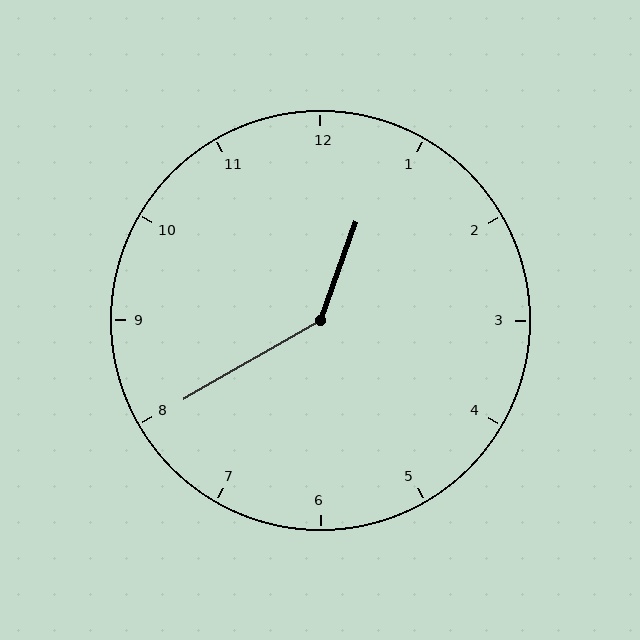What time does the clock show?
12:40.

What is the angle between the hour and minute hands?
Approximately 140 degrees.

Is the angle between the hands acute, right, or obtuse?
It is obtuse.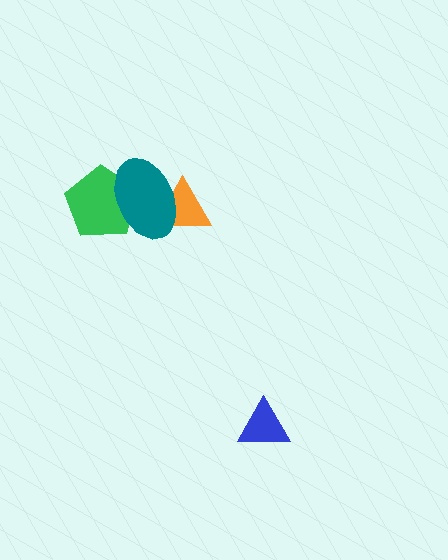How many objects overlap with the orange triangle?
1 object overlaps with the orange triangle.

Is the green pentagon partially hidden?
Yes, it is partially covered by another shape.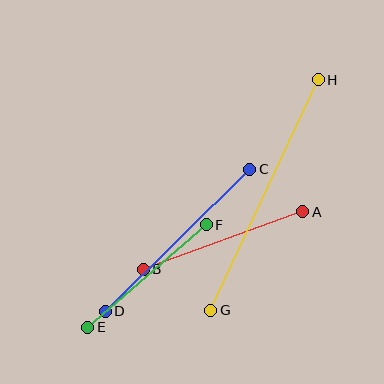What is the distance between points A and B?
The distance is approximately 170 pixels.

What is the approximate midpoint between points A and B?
The midpoint is at approximately (223, 240) pixels.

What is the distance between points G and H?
The distance is approximately 255 pixels.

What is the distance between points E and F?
The distance is approximately 157 pixels.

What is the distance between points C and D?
The distance is approximately 202 pixels.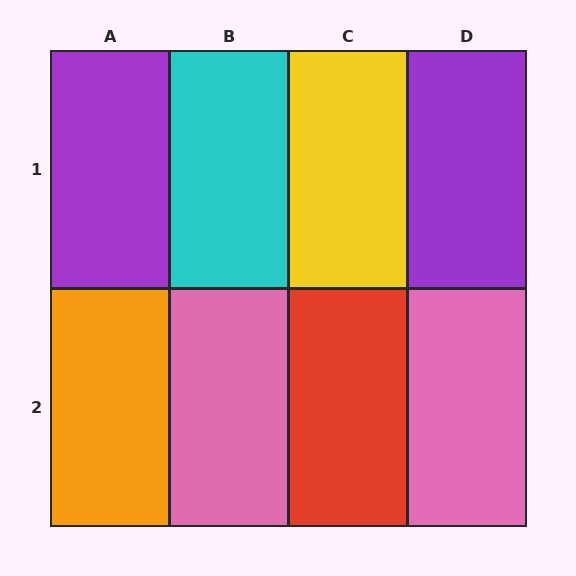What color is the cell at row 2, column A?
Orange.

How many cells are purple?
2 cells are purple.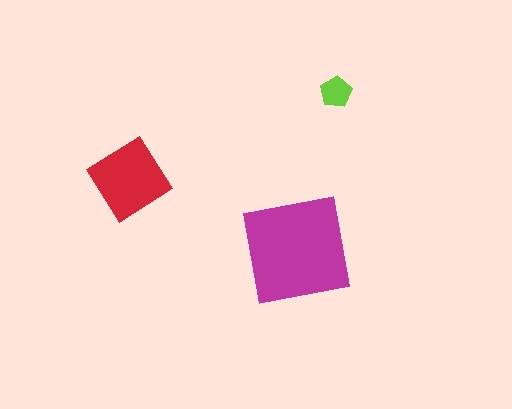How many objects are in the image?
There are 3 objects in the image.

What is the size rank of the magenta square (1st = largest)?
1st.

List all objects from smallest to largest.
The lime pentagon, the red diamond, the magenta square.